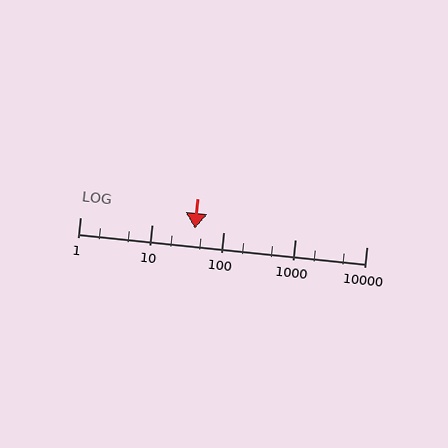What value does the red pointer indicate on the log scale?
The pointer indicates approximately 40.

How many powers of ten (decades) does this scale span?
The scale spans 4 decades, from 1 to 10000.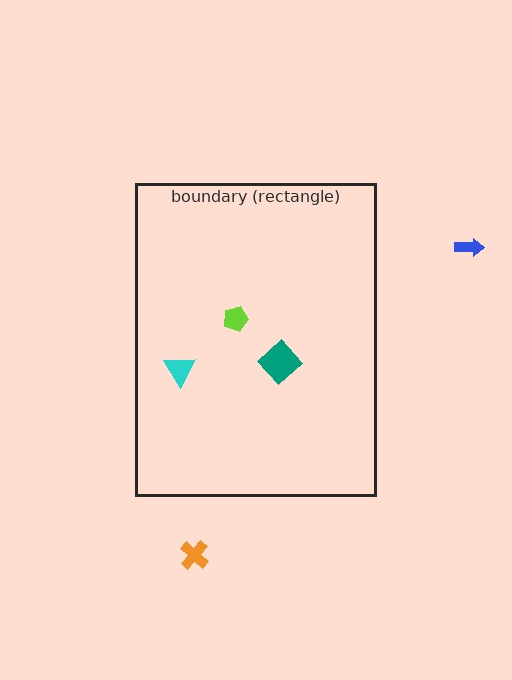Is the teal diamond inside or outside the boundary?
Inside.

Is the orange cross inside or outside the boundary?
Outside.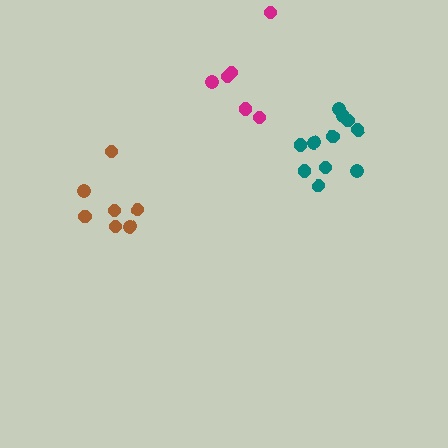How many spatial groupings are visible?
There are 3 spatial groupings.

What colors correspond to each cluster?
The clusters are colored: brown, teal, magenta.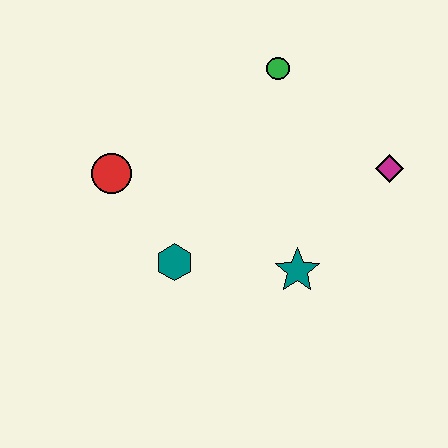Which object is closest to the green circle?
The magenta diamond is closest to the green circle.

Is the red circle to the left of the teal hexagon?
Yes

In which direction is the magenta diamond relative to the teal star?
The magenta diamond is above the teal star.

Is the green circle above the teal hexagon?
Yes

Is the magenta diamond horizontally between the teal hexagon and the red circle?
No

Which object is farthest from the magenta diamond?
The red circle is farthest from the magenta diamond.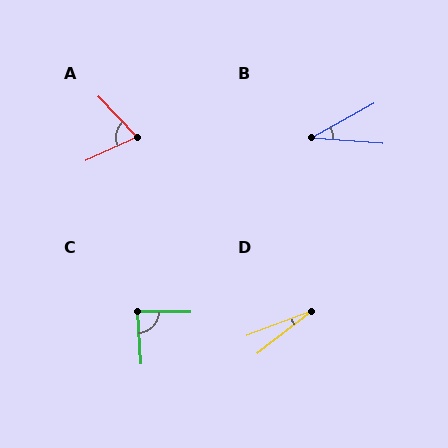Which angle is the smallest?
D, at approximately 17 degrees.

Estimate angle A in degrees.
Approximately 71 degrees.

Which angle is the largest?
C, at approximately 86 degrees.